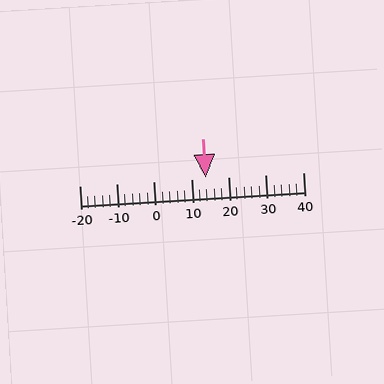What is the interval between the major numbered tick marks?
The major tick marks are spaced 10 units apart.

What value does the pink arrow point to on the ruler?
The pink arrow points to approximately 14.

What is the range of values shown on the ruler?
The ruler shows values from -20 to 40.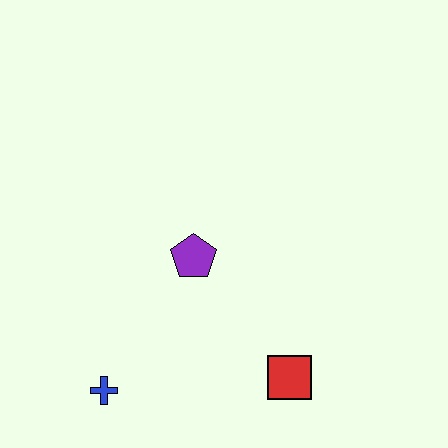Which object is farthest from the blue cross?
The red square is farthest from the blue cross.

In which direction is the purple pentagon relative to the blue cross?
The purple pentagon is above the blue cross.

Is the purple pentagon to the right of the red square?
No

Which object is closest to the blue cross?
The purple pentagon is closest to the blue cross.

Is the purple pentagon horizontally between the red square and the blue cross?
Yes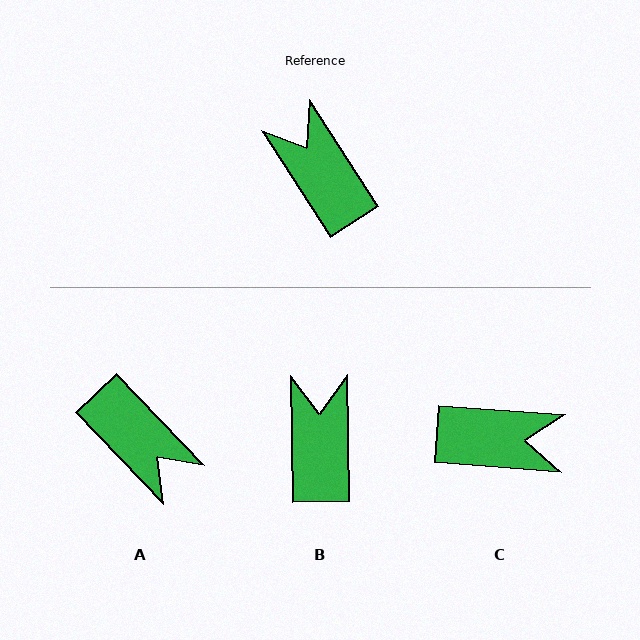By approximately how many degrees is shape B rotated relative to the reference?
Approximately 32 degrees clockwise.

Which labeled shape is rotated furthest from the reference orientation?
A, about 169 degrees away.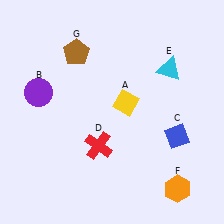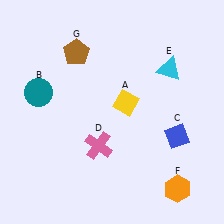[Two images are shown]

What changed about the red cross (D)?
In Image 1, D is red. In Image 2, it changed to pink.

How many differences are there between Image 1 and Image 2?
There are 2 differences between the two images.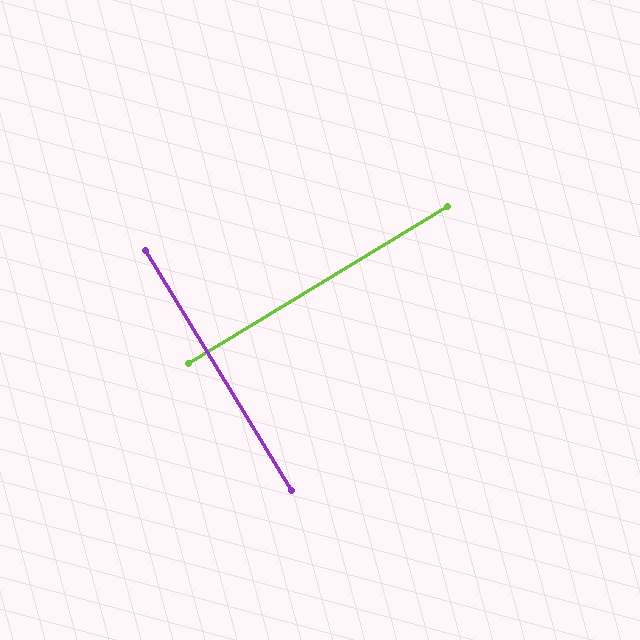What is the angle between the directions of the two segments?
Approximately 90 degrees.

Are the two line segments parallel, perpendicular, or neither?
Perpendicular — they meet at approximately 90°.